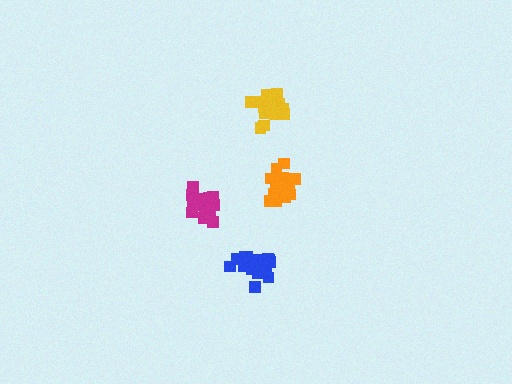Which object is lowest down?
The blue cluster is bottommost.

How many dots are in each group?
Group 1: 17 dots, Group 2: 16 dots, Group 3: 20 dots, Group 4: 17 dots (70 total).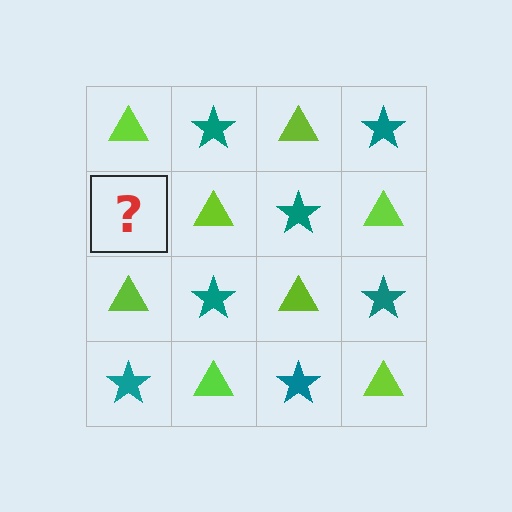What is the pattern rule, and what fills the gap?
The rule is that it alternates lime triangle and teal star in a checkerboard pattern. The gap should be filled with a teal star.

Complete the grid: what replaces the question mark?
The question mark should be replaced with a teal star.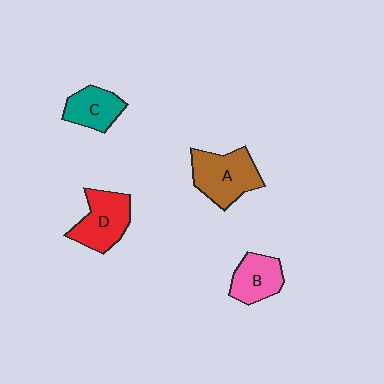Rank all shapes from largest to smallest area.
From largest to smallest: A (brown), D (red), B (pink), C (teal).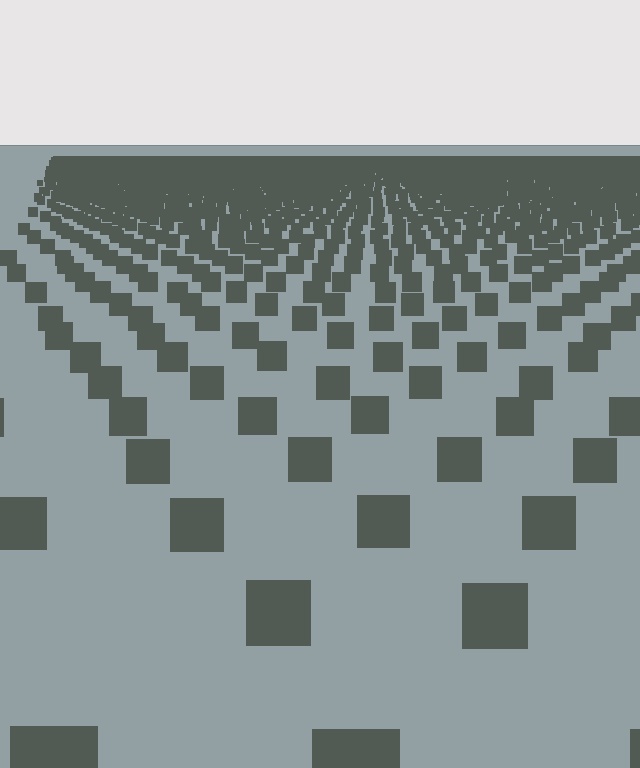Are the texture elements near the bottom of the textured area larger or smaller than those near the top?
Larger. Near the bottom, elements are closer to the viewer and appear at a bigger on-screen size.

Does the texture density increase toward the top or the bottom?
Density increases toward the top.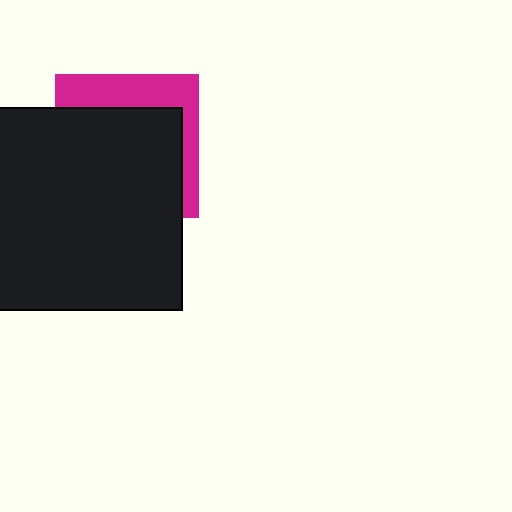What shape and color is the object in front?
The object in front is a black square.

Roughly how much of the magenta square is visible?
A small part of it is visible (roughly 32%).